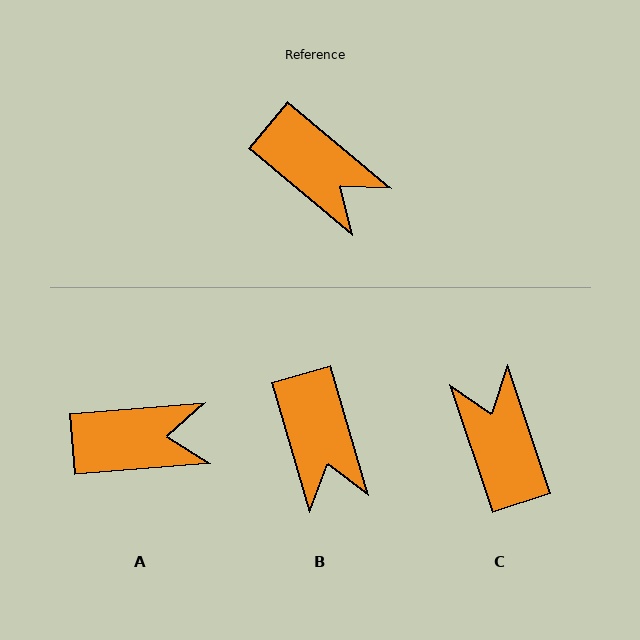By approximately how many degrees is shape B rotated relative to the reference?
Approximately 34 degrees clockwise.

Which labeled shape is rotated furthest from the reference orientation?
C, about 148 degrees away.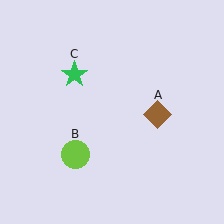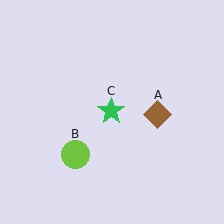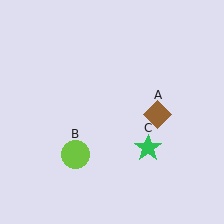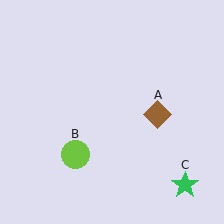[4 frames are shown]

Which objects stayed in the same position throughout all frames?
Brown diamond (object A) and lime circle (object B) remained stationary.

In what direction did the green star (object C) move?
The green star (object C) moved down and to the right.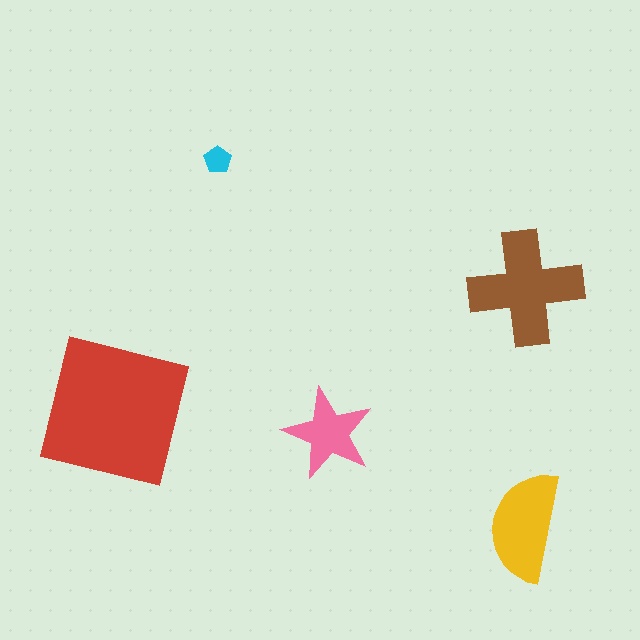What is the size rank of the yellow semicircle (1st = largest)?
3rd.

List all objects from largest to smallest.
The red square, the brown cross, the yellow semicircle, the pink star, the cyan pentagon.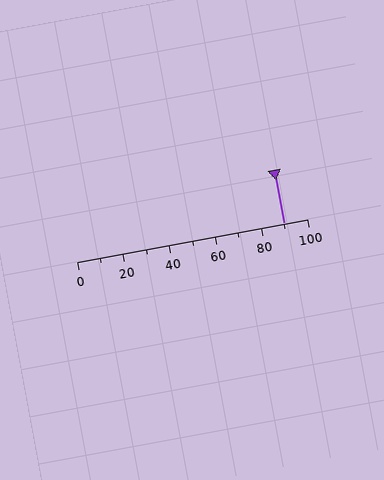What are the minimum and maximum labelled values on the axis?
The axis runs from 0 to 100.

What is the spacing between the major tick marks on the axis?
The major ticks are spaced 20 apart.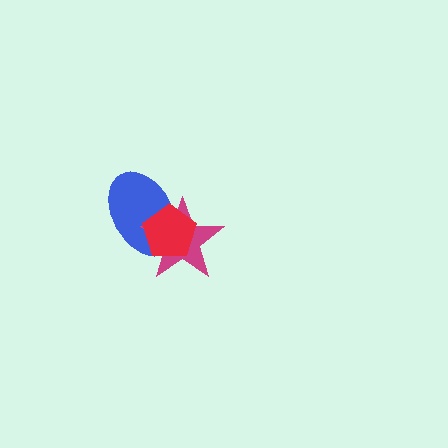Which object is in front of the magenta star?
The red pentagon is in front of the magenta star.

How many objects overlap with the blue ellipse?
2 objects overlap with the blue ellipse.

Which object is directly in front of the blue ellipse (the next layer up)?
The magenta star is directly in front of the blue ellipse.